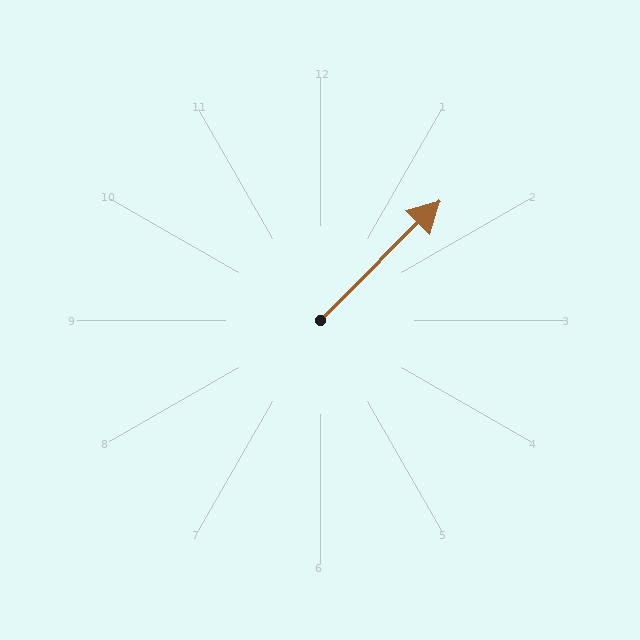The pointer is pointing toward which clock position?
Roughly 1 o'clock.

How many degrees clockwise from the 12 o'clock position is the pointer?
Approximately 45 degrees.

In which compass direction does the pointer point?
Northeast.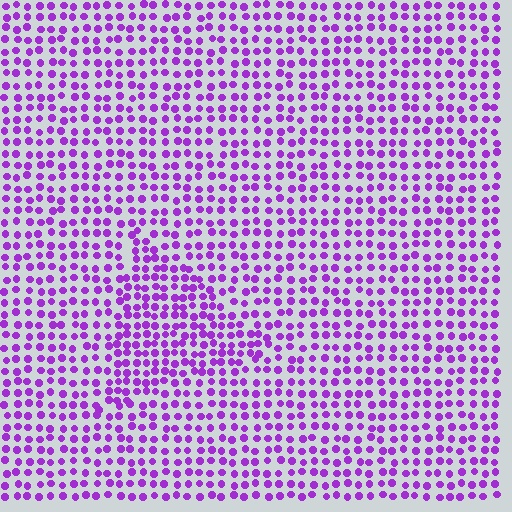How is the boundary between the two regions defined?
The boundary is defined by a change in element density (approximately 1.5x ratio). All elements are the same color, size, and shape.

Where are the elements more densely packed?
The elements are more densely packed inside the triangle boundary.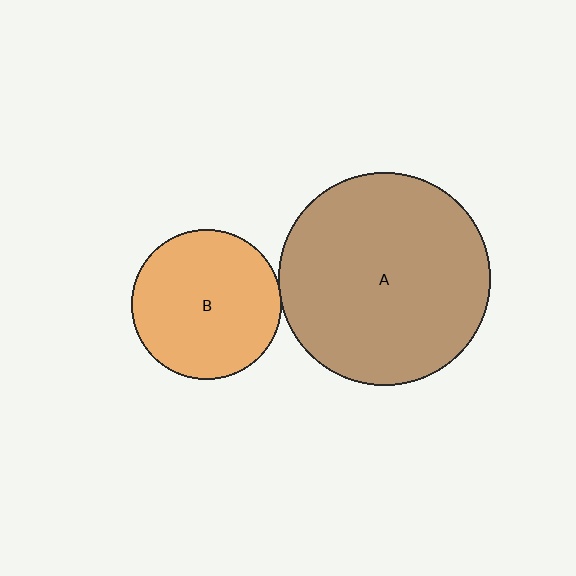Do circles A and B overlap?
Yes.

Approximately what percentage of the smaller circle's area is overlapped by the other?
Approximately 5%.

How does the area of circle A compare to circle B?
Approximately 2.0 times.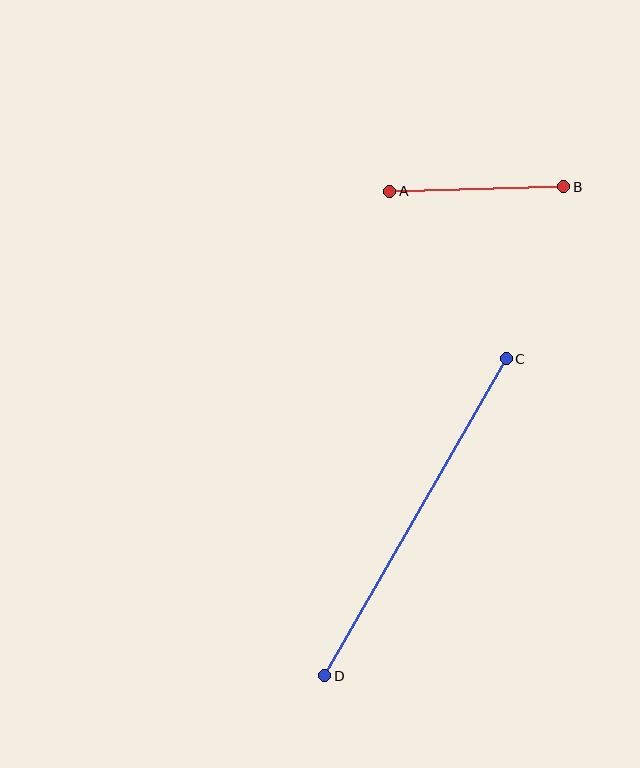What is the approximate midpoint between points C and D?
The midpoint is at approximately (415, 517) pixels.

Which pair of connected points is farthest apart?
Points C and D are farthest apart.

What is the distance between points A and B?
The distance is approximately 174 pixels.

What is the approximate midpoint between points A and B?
The midpoint is at approximately (477, 189) pixels.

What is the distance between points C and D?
The distance is approximately 365 pixels.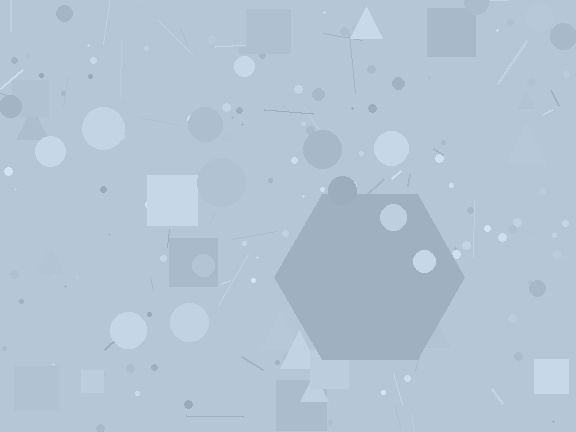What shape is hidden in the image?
A hexagon is hidden in the image.